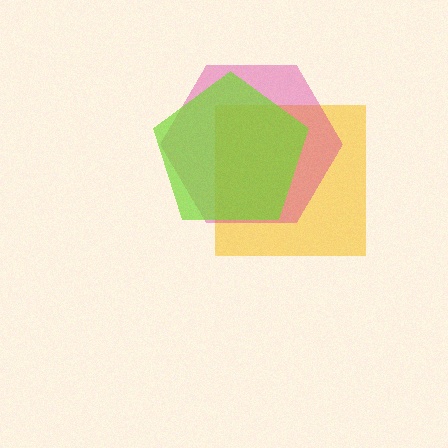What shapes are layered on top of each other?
The layered shapes are: a yellow square, a magenta hexagon, a lime pentagon.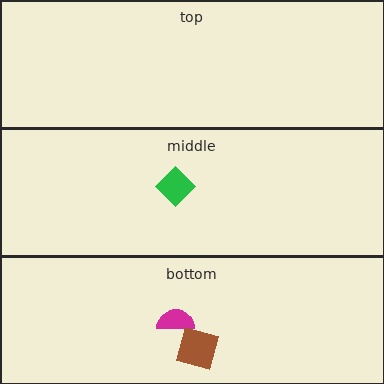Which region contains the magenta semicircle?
The bottom region.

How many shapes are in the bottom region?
2.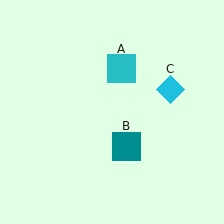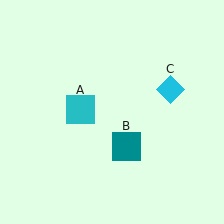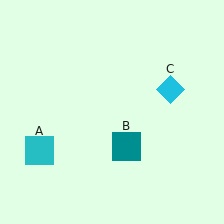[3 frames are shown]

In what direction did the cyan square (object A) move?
The cyan square (object A) moved down and to the left.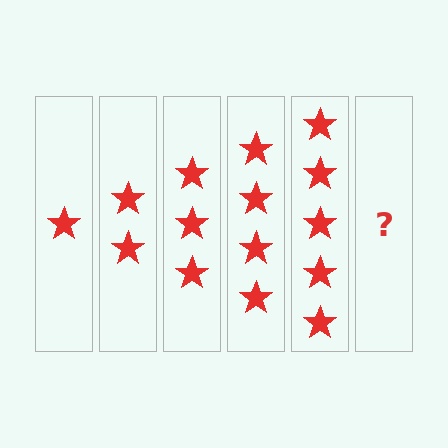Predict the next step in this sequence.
The next step is 6 stars.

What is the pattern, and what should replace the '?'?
The pattern is that each step adds one more star. The '?' should be 6 stars.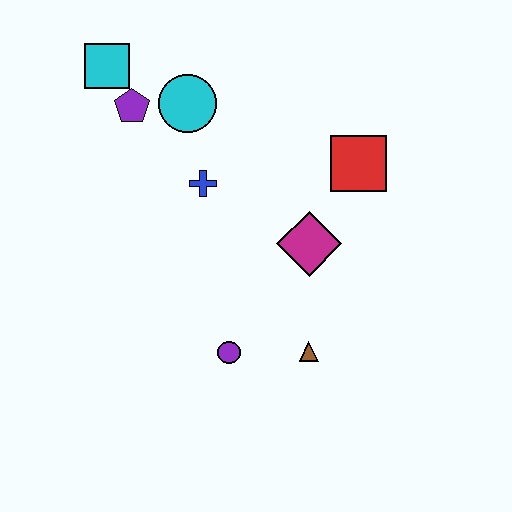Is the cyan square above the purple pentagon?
Yes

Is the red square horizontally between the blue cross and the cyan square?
No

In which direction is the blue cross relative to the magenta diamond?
The blue cross is to the left of the magenta diamond.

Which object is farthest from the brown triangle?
The cyan square is farthest from the brown triangle.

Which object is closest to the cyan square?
The purple pentagon is closest to the cyan square.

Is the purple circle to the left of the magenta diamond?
Yes